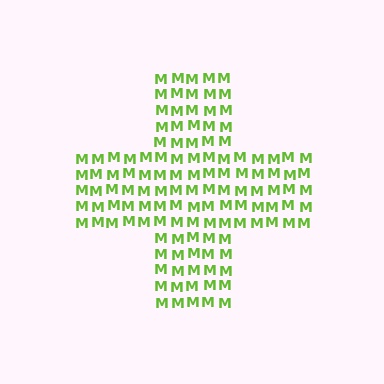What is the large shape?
The large shape is a cross.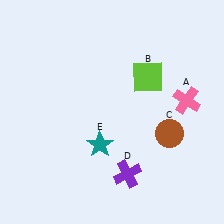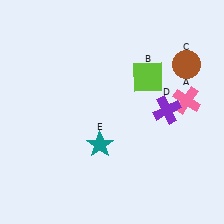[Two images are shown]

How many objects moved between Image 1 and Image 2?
2 objects moved between the two images.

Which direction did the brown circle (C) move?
The brown circle (C) moved up.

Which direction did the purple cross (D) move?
The purple cross (D) moved up.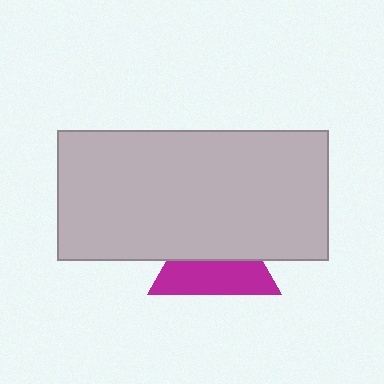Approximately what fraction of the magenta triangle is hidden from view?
Roughly 51% of the magenta triangle is hidden behind the light gray rectangle.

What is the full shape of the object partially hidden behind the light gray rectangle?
The partially hidden object is a magenta triangle.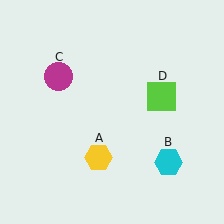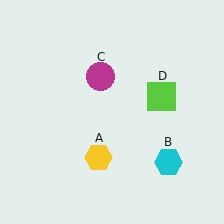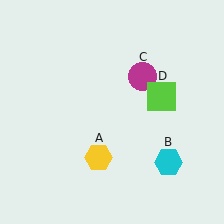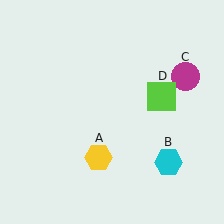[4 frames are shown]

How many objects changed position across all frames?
1 object changed position: magenta circle (object C).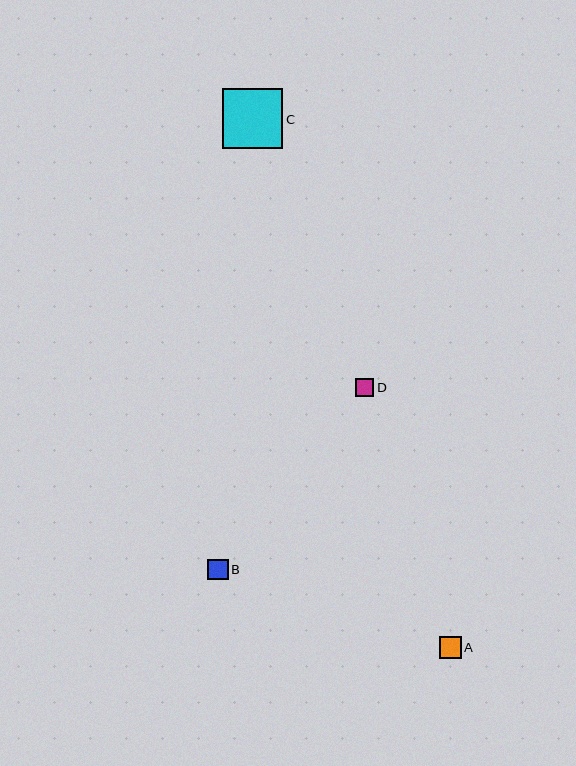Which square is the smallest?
Square D is the smallest with a size of approximately 18 pixels.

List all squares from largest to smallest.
From largest to smallest: C, A, B, D.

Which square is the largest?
Square C is the largest with a size of approximately 60 pixels.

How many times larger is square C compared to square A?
Square C is approximately 2.7 times the size of square A.